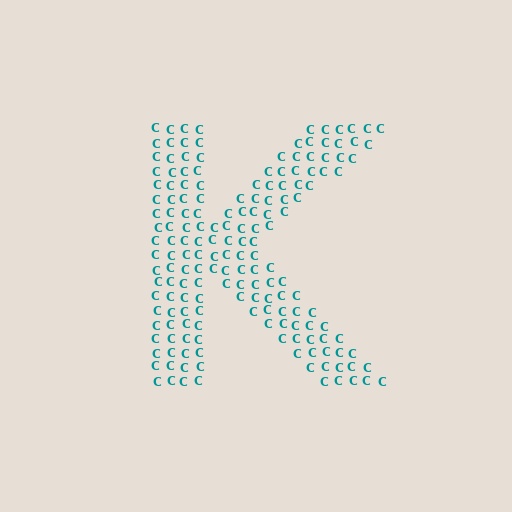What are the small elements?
The small elements are letter C's.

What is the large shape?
The large shape is the letter K.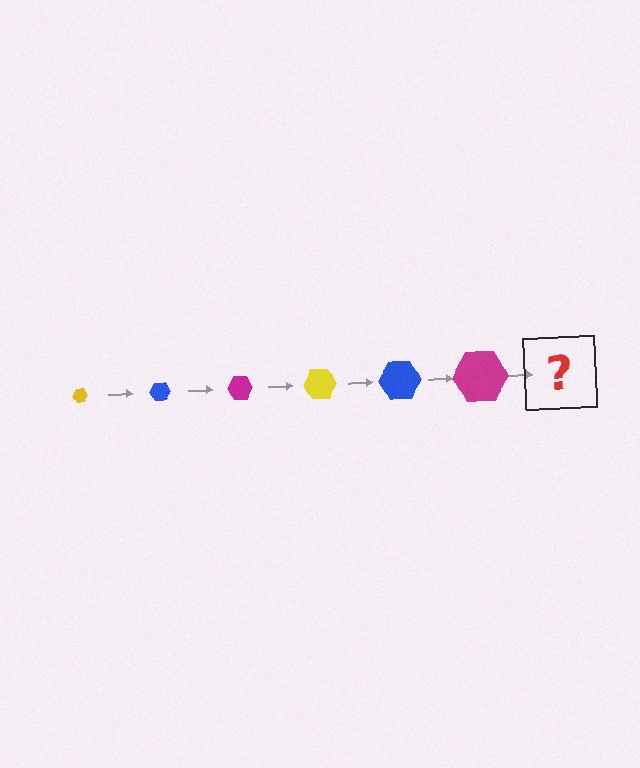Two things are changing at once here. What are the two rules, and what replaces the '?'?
The two rules are that the hexagon grows larger each step and the color cycles through yellow, blue, and magenta. The '?' should be a yellow hexagon, larger than the previous one.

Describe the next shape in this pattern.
It should be a yellow hexagon, larger than the previous one.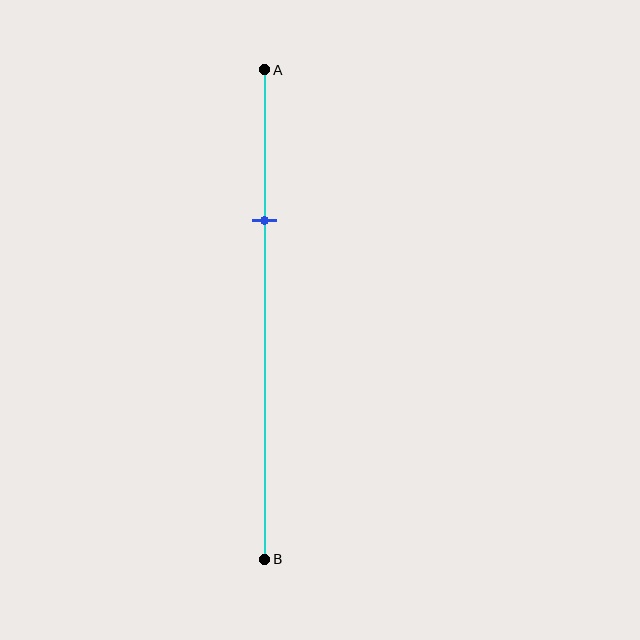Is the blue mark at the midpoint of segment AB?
No, the mark is at about 30% from A, not at the 50% midpoint.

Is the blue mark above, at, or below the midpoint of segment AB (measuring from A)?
The blue mark is above the midpoint of segment AB.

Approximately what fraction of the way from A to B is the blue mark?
The blue mark is approximately 30% of the way from A to B.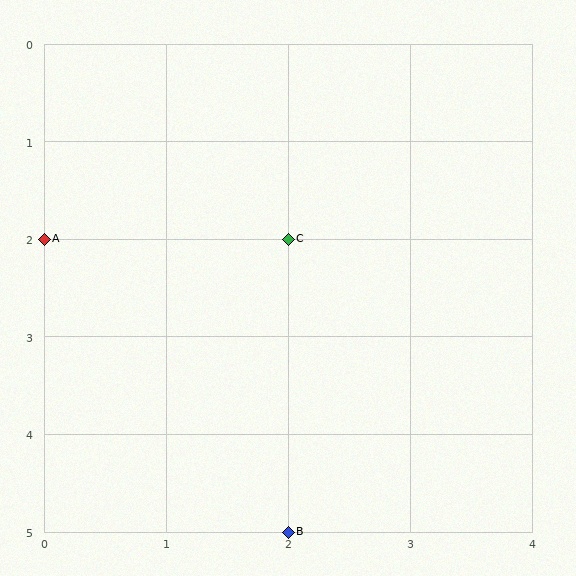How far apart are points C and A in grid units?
Points C and A are 2 columns apart.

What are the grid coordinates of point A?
Point A is at grid coordinates (0, 2).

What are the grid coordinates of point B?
Point B is at grid coordinates (2, 5).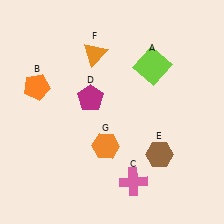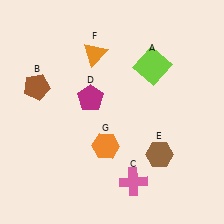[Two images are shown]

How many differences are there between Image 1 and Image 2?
There is 1 difference between the two images.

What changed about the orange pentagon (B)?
In Image 1, B is orange. In Image 2, it changed to brown.